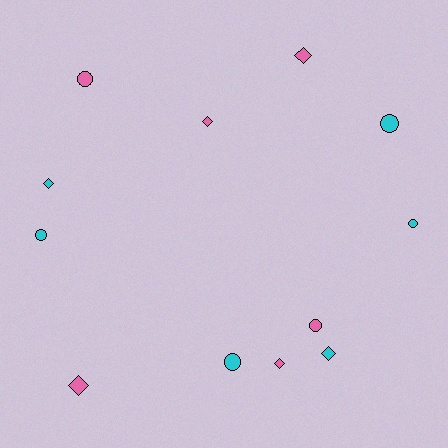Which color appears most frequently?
Pink, with 6 objects.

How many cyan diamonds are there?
There are 2 cyan diamonds.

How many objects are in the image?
There are 12 objects.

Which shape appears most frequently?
Diamond, with 6 objects.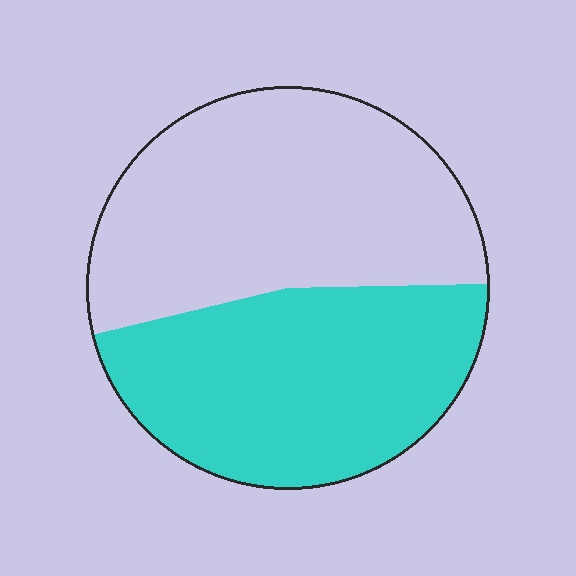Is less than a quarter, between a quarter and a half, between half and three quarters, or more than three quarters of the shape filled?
Between a quarter and a half.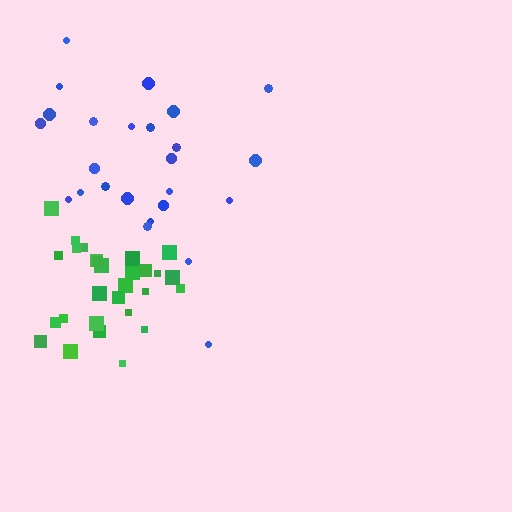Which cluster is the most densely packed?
Green.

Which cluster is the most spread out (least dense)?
Blue.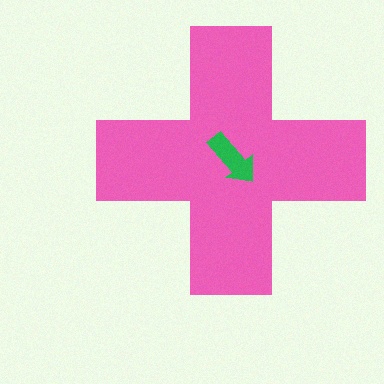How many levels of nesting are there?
2.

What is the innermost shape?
The green arrow.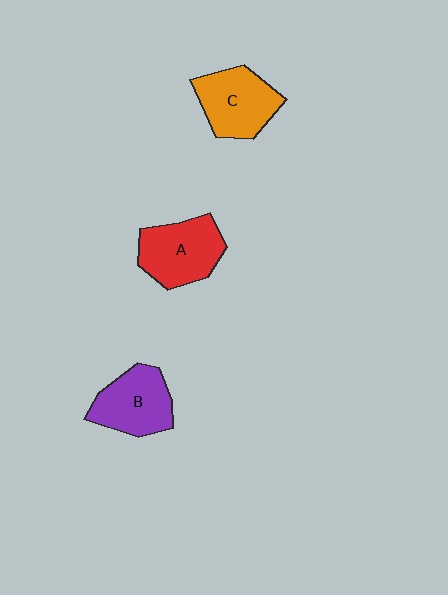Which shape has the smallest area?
Shape B (purple).